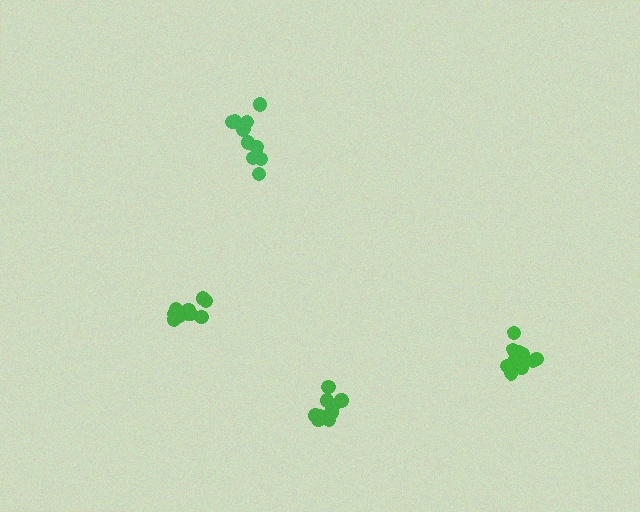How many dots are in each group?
Group 1: 13 dots, Group 2: 12 dots, Group 3: 10 dots, Group 4: 11 dots (46 total).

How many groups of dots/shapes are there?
There are 4 groups.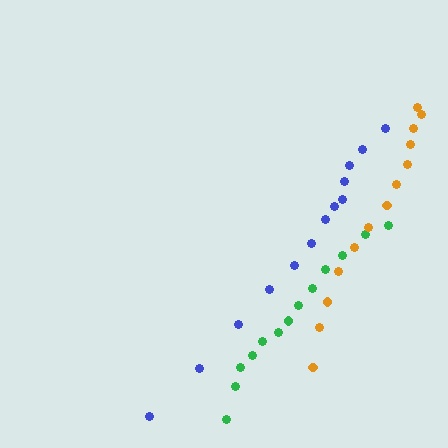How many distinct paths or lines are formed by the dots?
There are 3 distinct paths.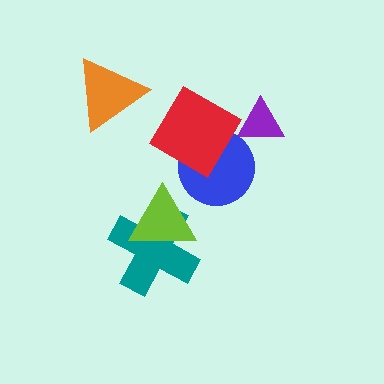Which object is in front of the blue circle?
The red diamond is in front of the blue circle.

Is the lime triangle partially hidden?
No, no other shape covers it.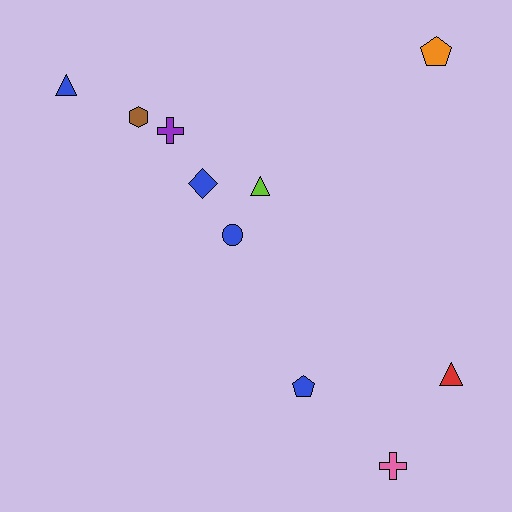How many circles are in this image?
There is 1 circle.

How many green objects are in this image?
There are no green objects.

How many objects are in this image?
There are 10 objects.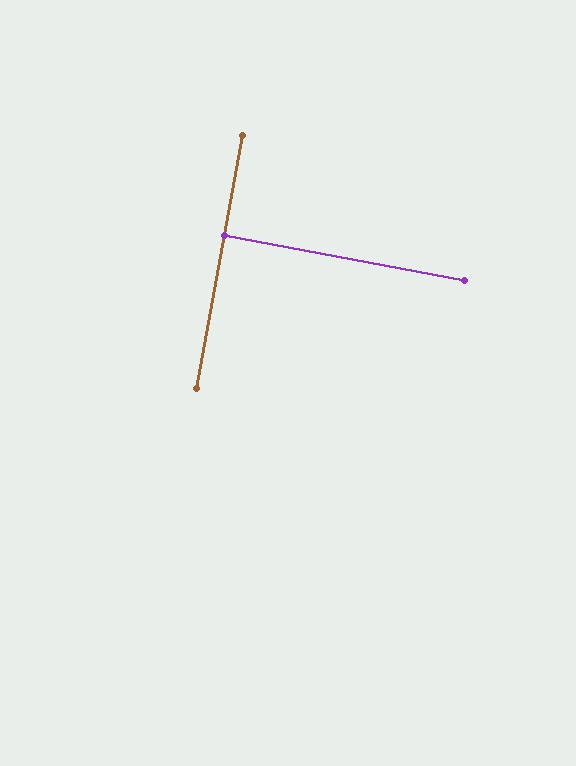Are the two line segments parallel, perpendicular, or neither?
Perpendicular — they meet at approximately 89°.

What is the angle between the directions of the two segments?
Approximately 89 degrees.